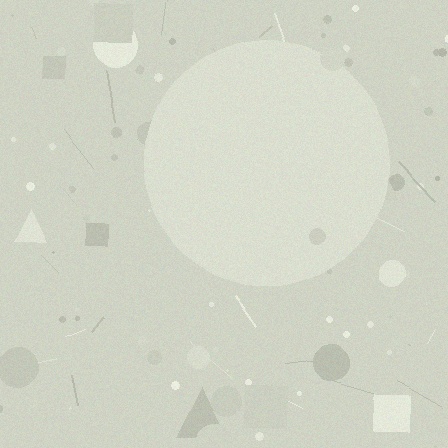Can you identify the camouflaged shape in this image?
The camouflaged shape is a circle.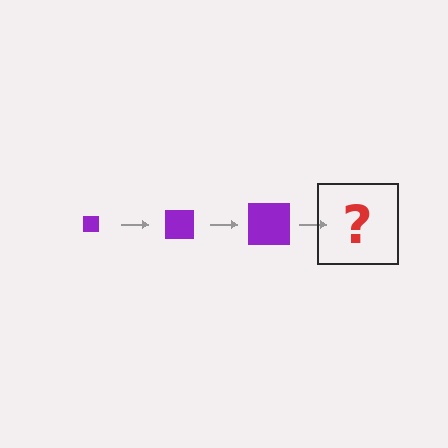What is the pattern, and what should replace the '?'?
The pattern is that the square gets progressively larger each step. The '?' should be a purple square, larger than the previous one.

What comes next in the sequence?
The next element should be a purple square, larger than the previous one.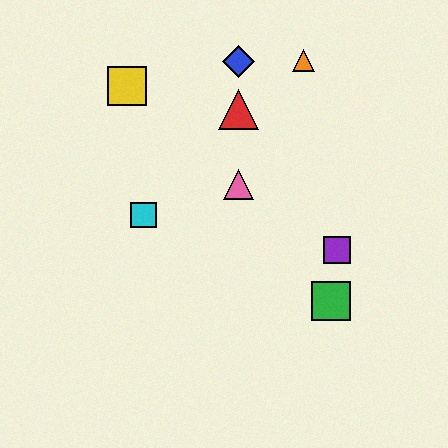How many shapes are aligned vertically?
3 shapes (the red triangle, the blue diamond, the pink triangle) are aligned vertically.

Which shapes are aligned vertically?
The red triangle, the blue diamond, the pink triangle are aligned vertically.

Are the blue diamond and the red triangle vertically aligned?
Yes, both are at x≈238.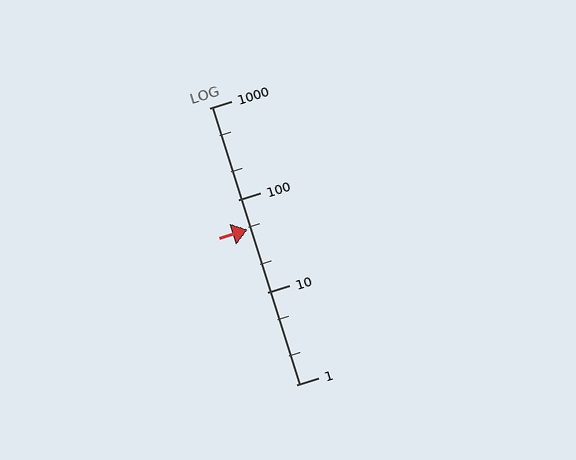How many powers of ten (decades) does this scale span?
The scale spans 3 decades, from 1 to 1000.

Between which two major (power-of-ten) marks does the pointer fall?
The pointer is between 10 and 100.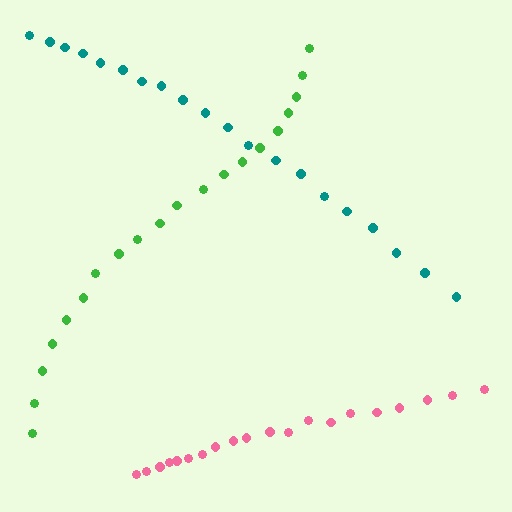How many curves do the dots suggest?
There are 3 distinct paths.